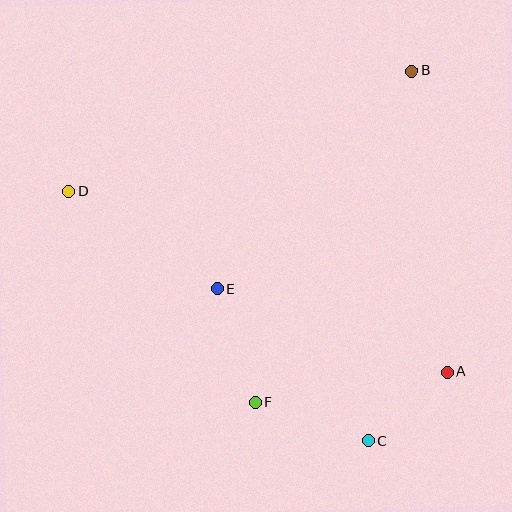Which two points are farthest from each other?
Points A and D are farthest from each other.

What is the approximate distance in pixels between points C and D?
The distance between C and D is approximately 390 pixels.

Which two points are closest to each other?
Points A and C are closest to each other.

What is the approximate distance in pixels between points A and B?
The distance between A and B is approximately 304 pixels.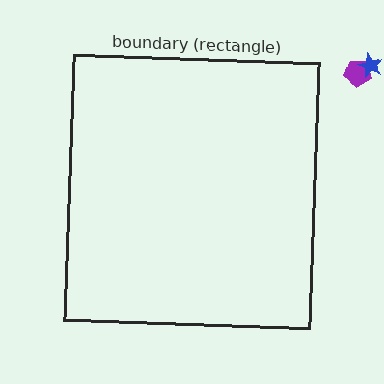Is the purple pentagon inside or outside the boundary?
Outside.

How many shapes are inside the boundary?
0 inside, 2 outside.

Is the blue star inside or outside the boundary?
Outside.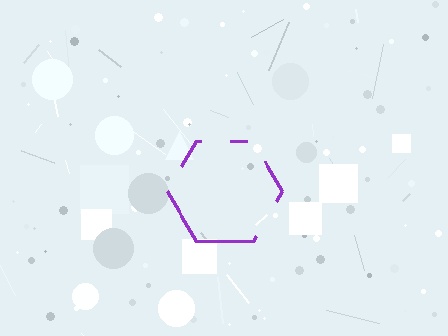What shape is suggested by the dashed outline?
The dashed outline suggests a hexagon.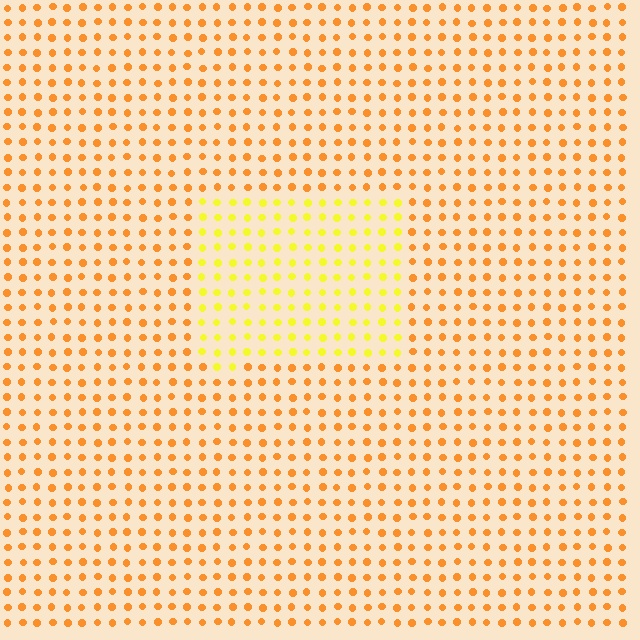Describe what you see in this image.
The image is filled with small orange elements in a uniform arrangement. A rectangle-shaped region is visible where the elements are tinted to a slightly different hue, forming a subtle color boundary.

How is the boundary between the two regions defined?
The boundary is defined purely by a slight shift in hue (about 32 degrees). Spacing, size, and orientation are identical on both sides.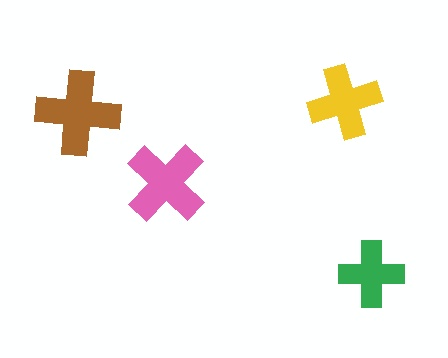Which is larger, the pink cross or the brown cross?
The brown one.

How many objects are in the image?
There are 4 objects in the image.